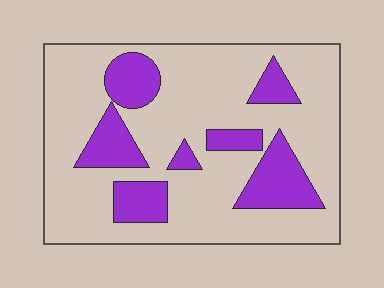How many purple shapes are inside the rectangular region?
7.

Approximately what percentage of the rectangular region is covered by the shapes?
Approximately 25%.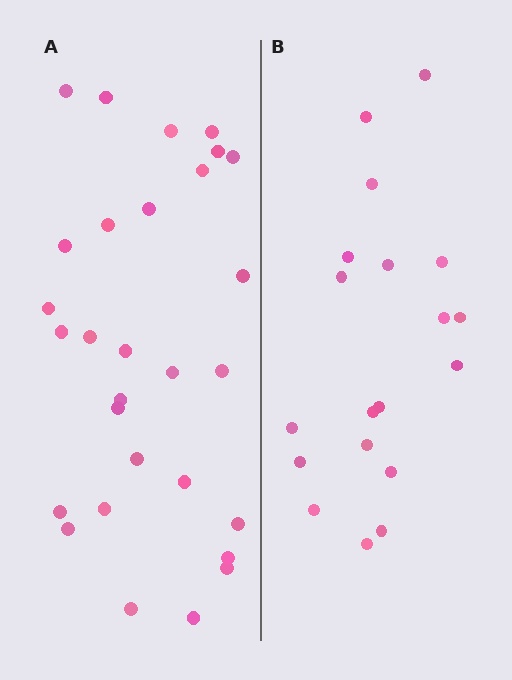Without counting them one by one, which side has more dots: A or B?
Region A (the left region) has more dots.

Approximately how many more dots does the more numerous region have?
Region A has roughly 10 or so more dots than region B.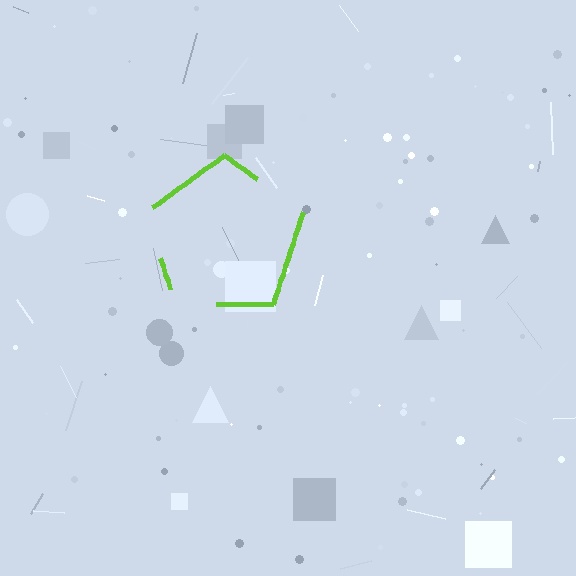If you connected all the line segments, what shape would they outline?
They would outline a pentagon.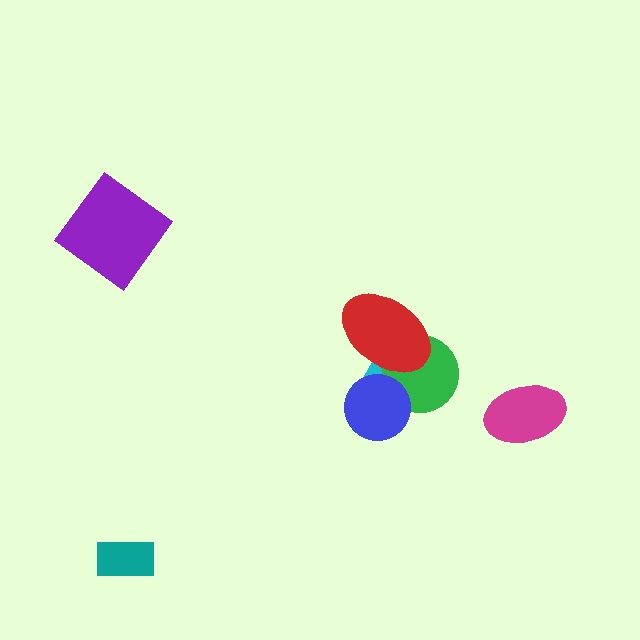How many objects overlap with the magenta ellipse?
0 objects overlap with the magenta ellipse.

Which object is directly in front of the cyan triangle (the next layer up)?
The green circle is directly in front of the cyan triangle.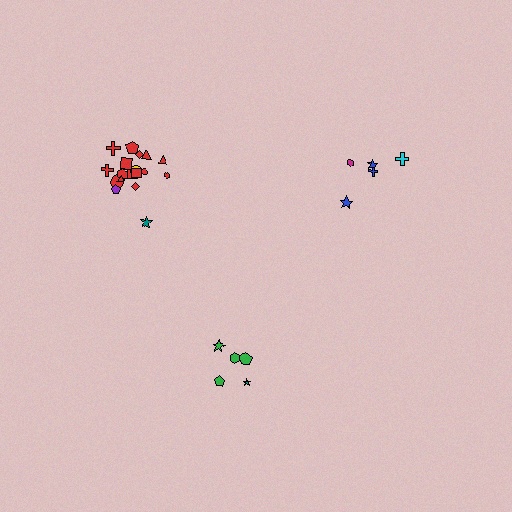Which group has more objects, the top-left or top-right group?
The top-left group.